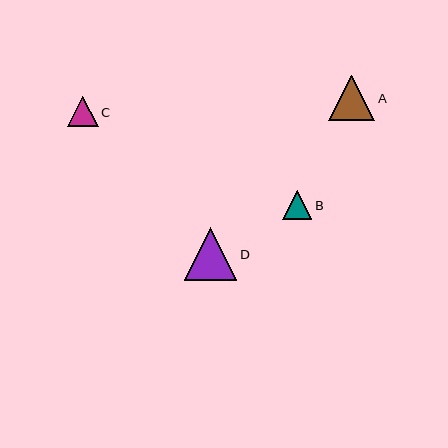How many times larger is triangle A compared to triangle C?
Triangle A is approximately 1.5 times the size of triangle C.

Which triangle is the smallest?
Triangle B is the smallest with a size of approximately 29 pixels.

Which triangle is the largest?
Triangle D is the largest with a size of approximately 52 pixels.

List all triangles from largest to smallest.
From largest to smallest: D, A, C, B.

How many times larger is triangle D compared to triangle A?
Triangle D is approximately 1.1 times the size of triangle A.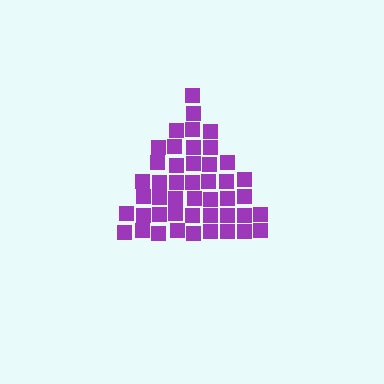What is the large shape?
The large shape is a triangle.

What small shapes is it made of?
It is made of small squares.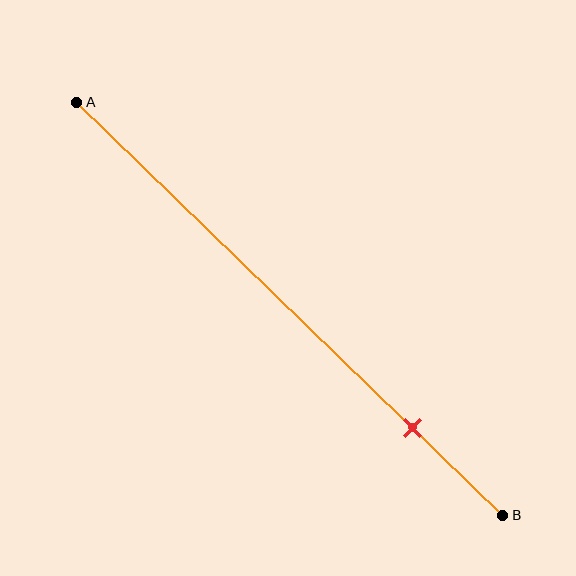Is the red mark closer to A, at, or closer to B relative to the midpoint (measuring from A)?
The red mark is closer to point B than the midpoint of segment AB.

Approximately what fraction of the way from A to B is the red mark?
The red mark is approximately 80% of the way from A to B.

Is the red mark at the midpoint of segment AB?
No, the mark is at about 80% from A, not at the 50% midpoint.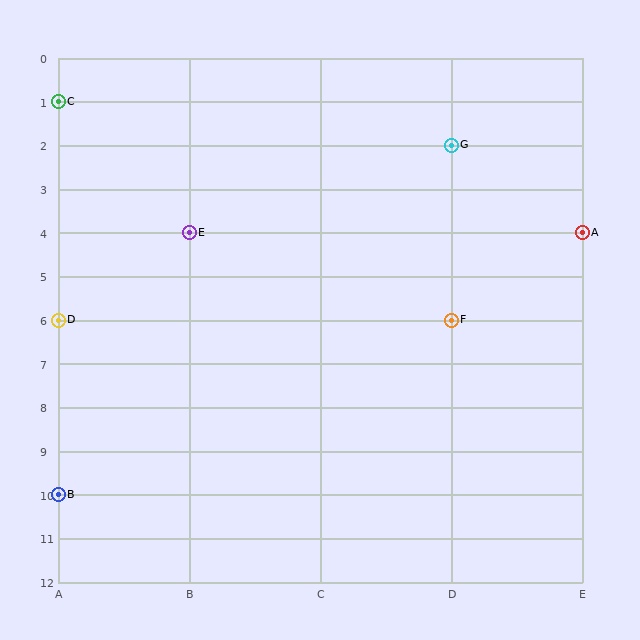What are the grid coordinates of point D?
Point D is at grid coordinates (A, 6).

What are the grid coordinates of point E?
Point E is at grid coordinates (B, 4).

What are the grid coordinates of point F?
Point F is at grid coordinates (D, 6).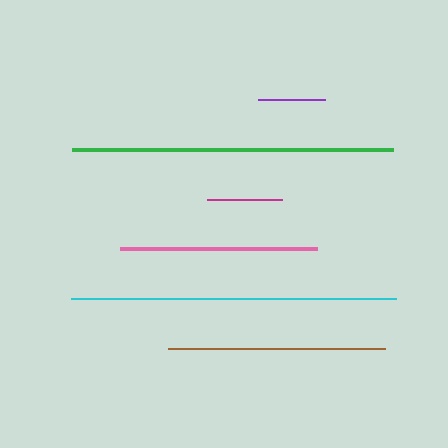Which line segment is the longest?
The cyan line is the longest at approximately 325 pixels.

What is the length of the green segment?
The green segment is approximately 321 pixels long.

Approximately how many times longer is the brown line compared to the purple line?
The brown line is approximately 3.3 times the length of the purple line.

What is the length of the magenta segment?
The magenta segment is approximately 75 pixels long.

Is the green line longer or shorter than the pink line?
The green line is longer than the pink line.